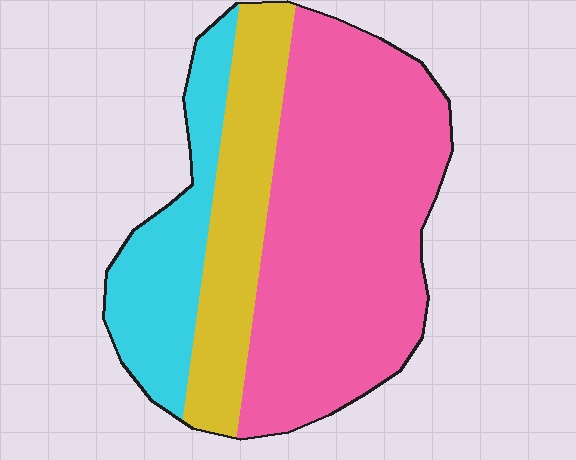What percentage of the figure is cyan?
Cyan takes up about one fifth (1/5) of the figure.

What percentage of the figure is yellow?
Yellow covers 22% of the figure.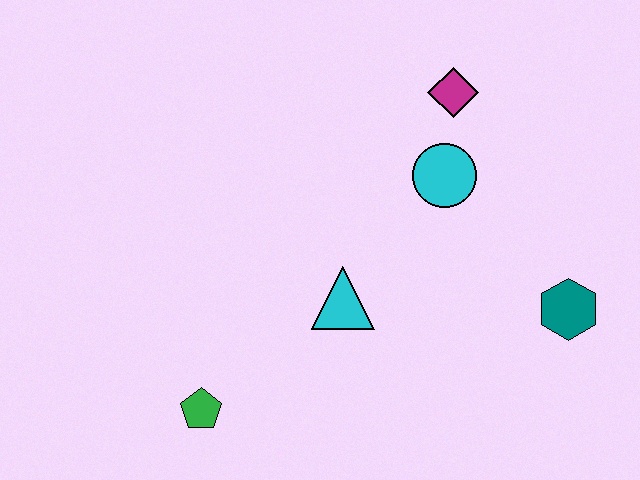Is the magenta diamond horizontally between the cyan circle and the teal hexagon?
Yes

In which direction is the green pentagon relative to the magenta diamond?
The green pentagon is below the magenta diamond.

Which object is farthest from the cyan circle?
The green pentagon is farthest from the cyan circle.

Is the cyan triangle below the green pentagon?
No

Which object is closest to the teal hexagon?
The cyan circle is closest to the teal hexagon.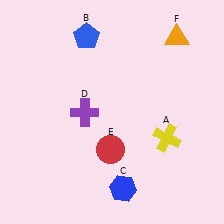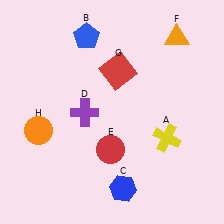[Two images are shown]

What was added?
A red square (G), an orange circle (H) were added in Image 2.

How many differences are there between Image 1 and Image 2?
There are 2 differences between the two images.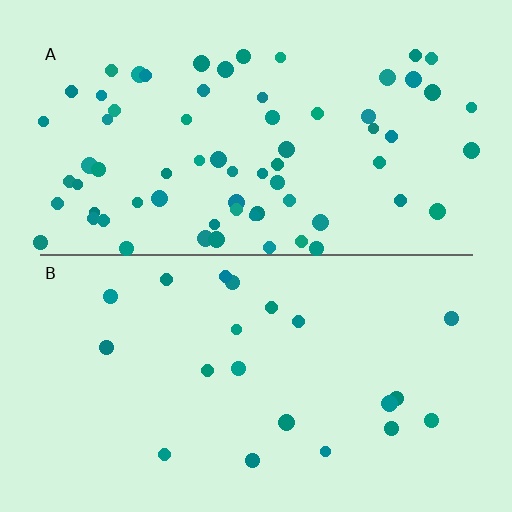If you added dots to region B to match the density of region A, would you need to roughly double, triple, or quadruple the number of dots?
Approximately triple.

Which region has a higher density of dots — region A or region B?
A (the top).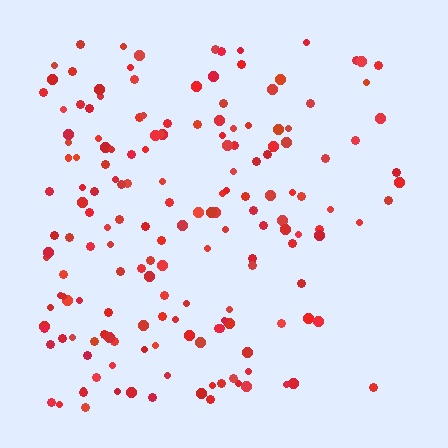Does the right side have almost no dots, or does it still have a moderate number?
Still a moderate number, just noticeably fewer than the left.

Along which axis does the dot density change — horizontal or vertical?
Horizontal.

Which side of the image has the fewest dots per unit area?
The right.